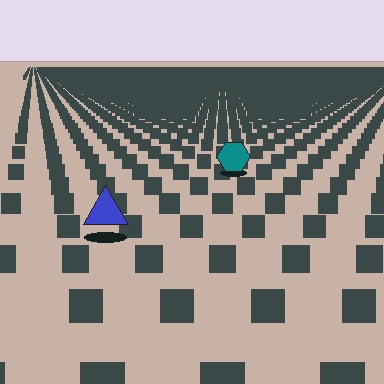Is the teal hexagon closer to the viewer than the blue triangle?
No. The blue triangle is closer — you can tell from the texture gradient: the ground texture is coarser near it.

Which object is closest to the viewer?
The blue triangle is closest. The texture marks near it are larger and more spread out.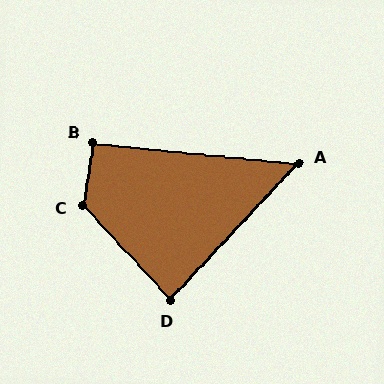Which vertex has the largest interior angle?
C, at approximately 128 degrees.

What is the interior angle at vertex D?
Approximately 86 degrees (approximately right).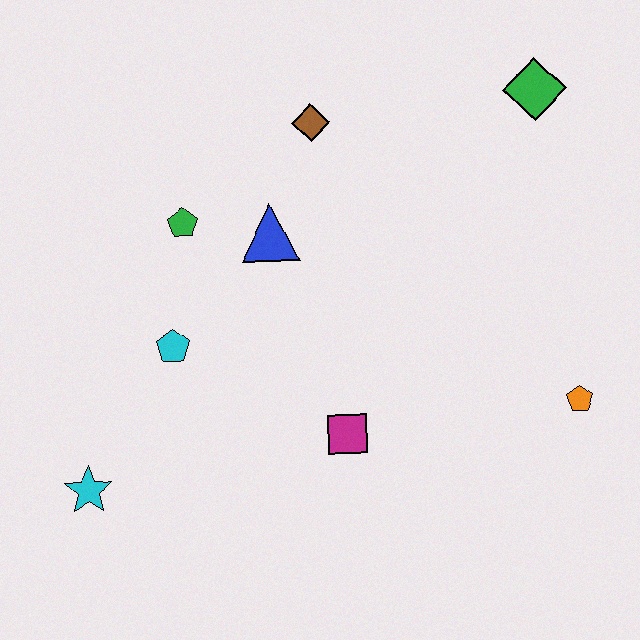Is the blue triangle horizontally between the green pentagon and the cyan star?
No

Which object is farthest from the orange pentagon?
The cyan star is farthest from the orange pentagon.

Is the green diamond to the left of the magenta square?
No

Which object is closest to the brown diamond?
The blue triangle is closest to the brown diamond.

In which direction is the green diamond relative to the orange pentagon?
The green diamond is above the orange pentagon.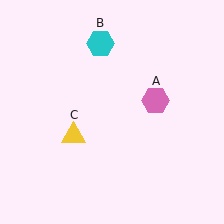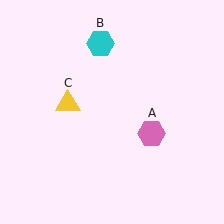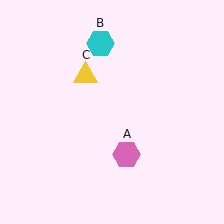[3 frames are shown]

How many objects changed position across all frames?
2 objects changed position: pink hexagon (object A), yellow triangle (object C).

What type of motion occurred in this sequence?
The pink hexagon (object A), yellow triangle (object C) rotated clockwise around the center of the scene.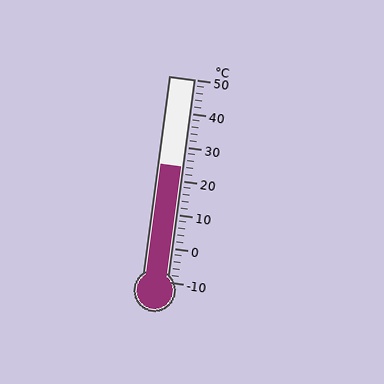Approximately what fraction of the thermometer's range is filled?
The thermometer is filled to approximately 55% of its range.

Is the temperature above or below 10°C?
The temperature is above 10°C.